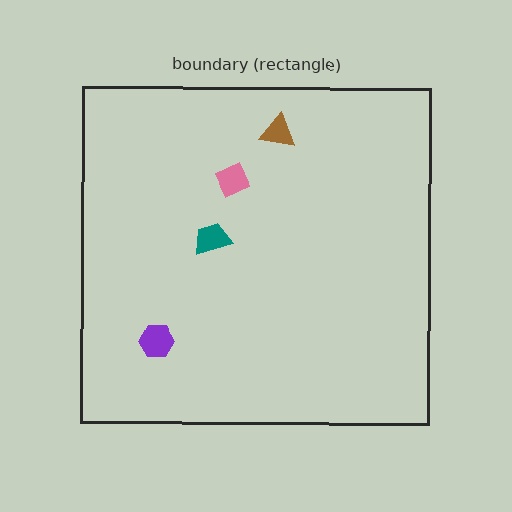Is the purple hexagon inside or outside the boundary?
Inside.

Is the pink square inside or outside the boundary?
Inside.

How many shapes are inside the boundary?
4 inside, 0 outside.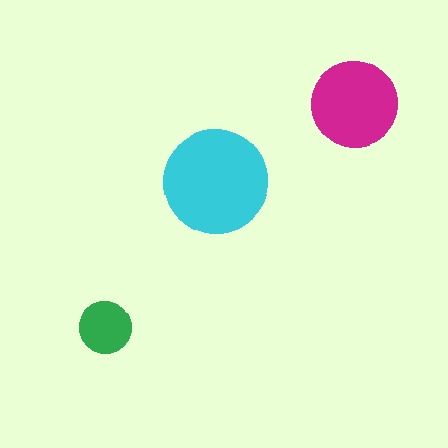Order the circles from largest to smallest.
the cyan one, the magenta one, the green one.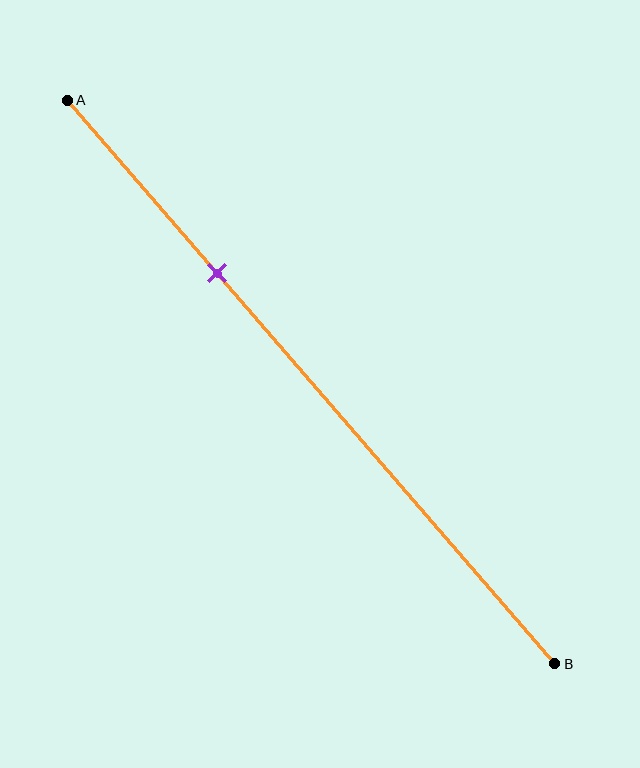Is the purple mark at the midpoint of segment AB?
No, the mark is at about 30% from A, not at the 50% midpoint.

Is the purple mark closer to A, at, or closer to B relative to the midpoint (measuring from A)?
The purple mark is closer to point A than the midpoint of segment AB.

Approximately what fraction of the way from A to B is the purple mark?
The purple mark is approximately 30% of the way from A to B.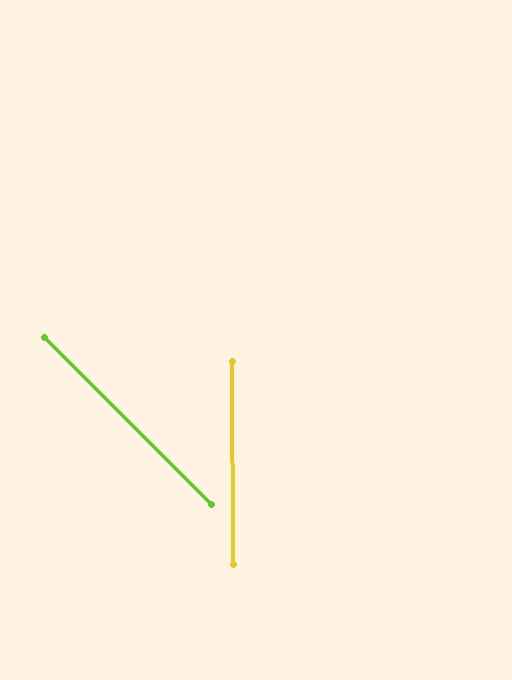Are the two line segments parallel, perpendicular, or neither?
Neither parallel nor perpendicular — they differ by about 45°.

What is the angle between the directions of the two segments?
Approximately 45 degrees.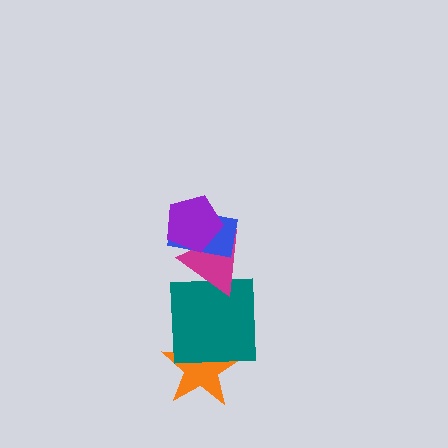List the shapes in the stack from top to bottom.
From top to bottom: the purple pentagon, the blue rectangle, the magenta triangle, the teal square, the orange star.